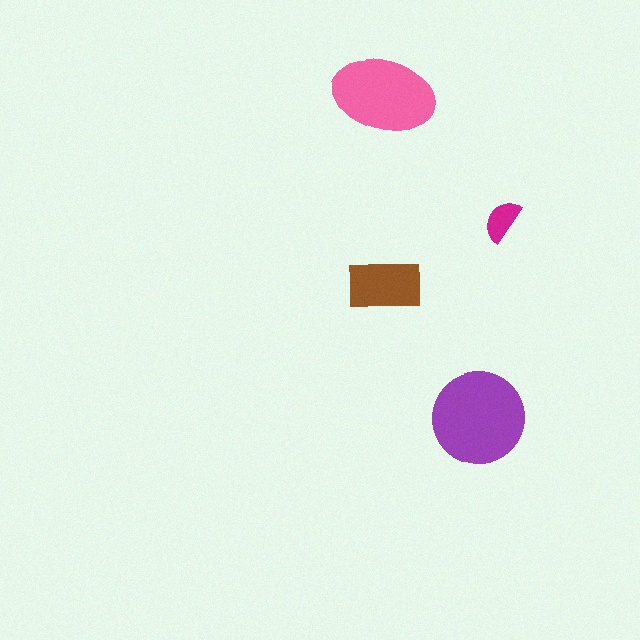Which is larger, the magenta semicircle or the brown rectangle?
The brown rectangle.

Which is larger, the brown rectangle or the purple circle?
The purple circle.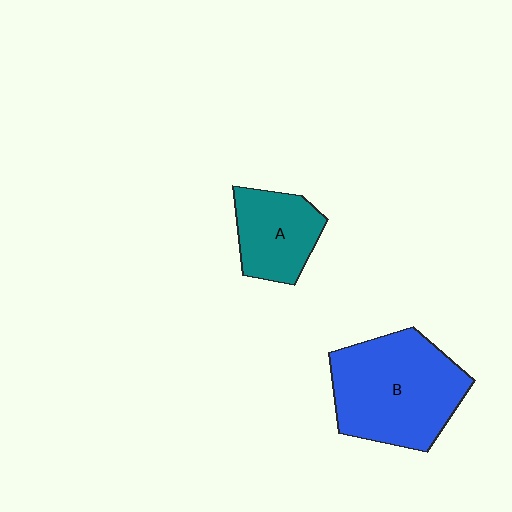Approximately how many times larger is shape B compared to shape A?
Approximately 1.9 times.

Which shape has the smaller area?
Shape A (teal).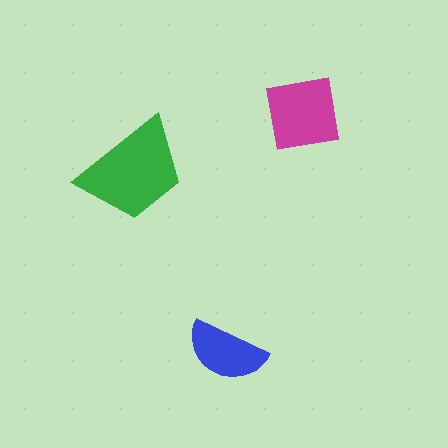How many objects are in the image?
There are 3 objects in the image.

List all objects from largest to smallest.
The green trapezoid, the magenta square, the blue semicircle.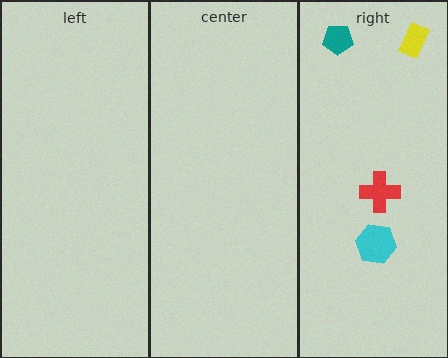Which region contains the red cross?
The right region.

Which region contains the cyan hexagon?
The right region.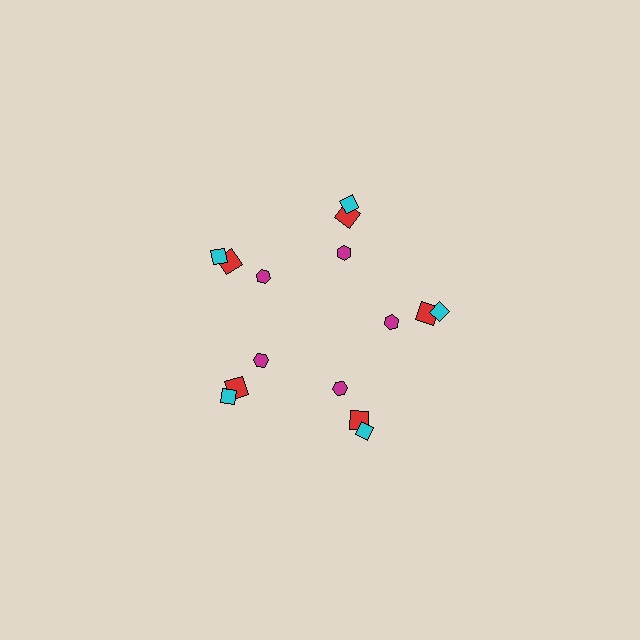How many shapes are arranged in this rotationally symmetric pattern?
There are 15 shapes, arranged in 5 groups of 3.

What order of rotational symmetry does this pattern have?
This pattern has 5-fold rotational symmetry.